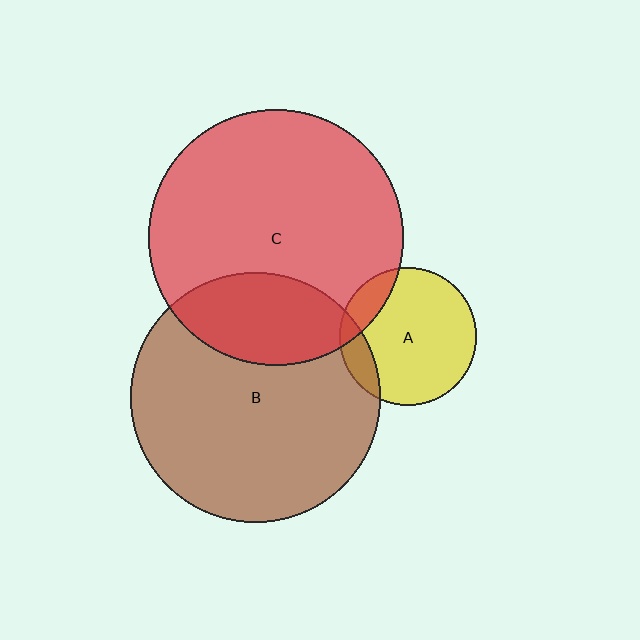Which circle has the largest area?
Circle C (red).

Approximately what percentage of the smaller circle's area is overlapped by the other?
Approximately 15%.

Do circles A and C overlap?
Yes.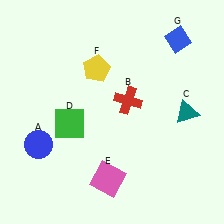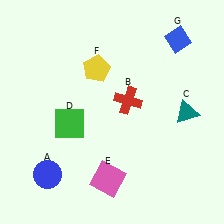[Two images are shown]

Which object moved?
The blue circle (A) moved down.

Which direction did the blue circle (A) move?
The blue circle (A) moved down.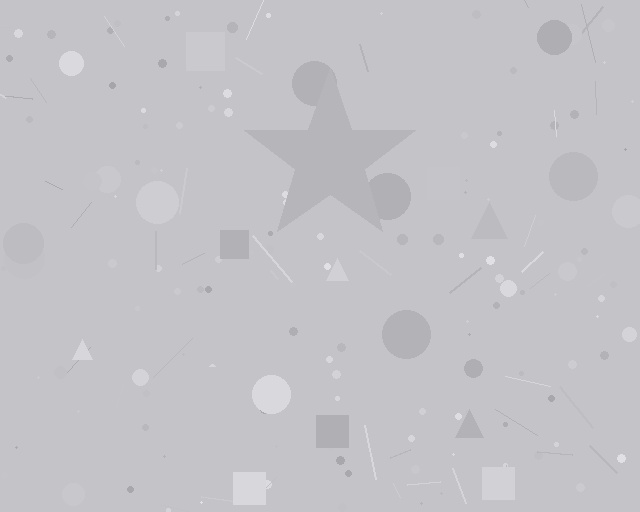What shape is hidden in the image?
A star is hidden in the image.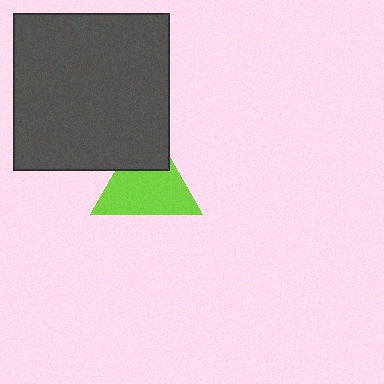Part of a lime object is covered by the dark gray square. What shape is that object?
It is a triangle.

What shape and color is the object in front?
The object in front is a dark gray square.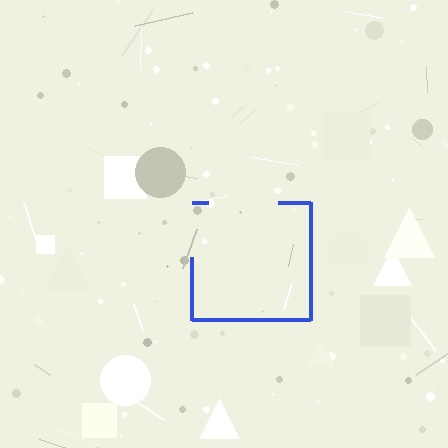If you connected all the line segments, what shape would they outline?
They would outline a square.